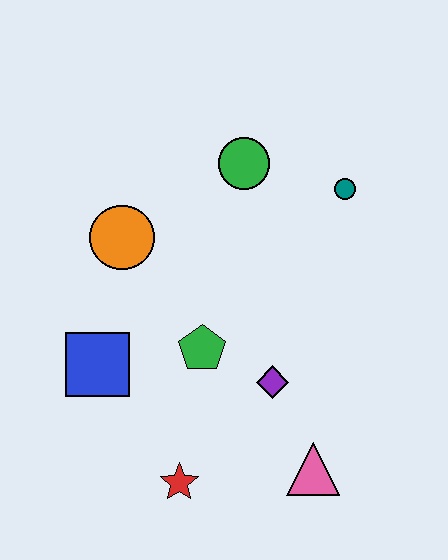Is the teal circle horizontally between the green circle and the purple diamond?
No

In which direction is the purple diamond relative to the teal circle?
The purple diamond is below the teal circle.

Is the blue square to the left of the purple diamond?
Yes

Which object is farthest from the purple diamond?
The green circle is farthest from the purple diamond.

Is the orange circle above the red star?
Yes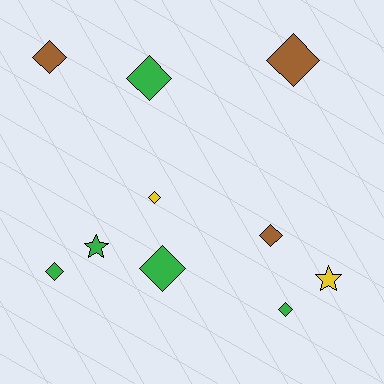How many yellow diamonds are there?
There is 1 yellow diamond.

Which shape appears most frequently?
Diamond, with 8 objects.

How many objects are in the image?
There are 10 objects.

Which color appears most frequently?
Green, with 5 objects.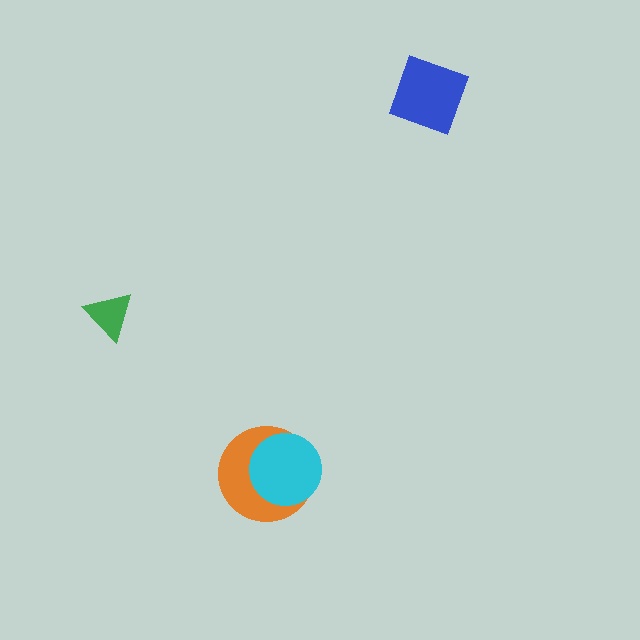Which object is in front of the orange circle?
The cyan circle is in front of the orange circle.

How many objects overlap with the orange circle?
1 object overlaps with the orange circle.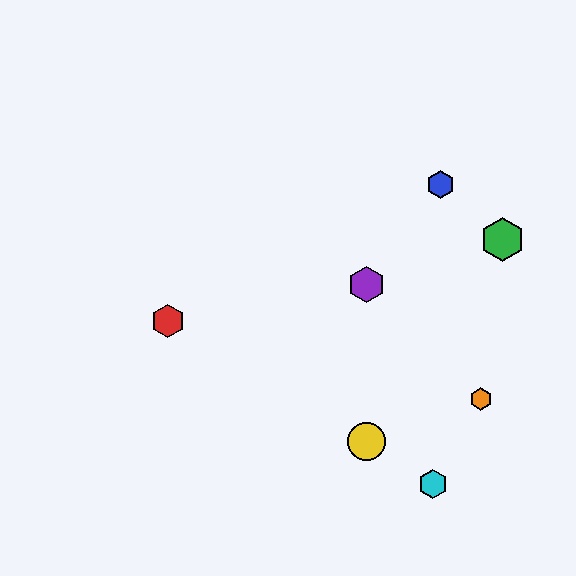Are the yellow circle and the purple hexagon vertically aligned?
Yes, both are at x≈366.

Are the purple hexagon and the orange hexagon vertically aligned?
No, the purple hexagon is at x≈366 and the orange hexagon is at x≈481.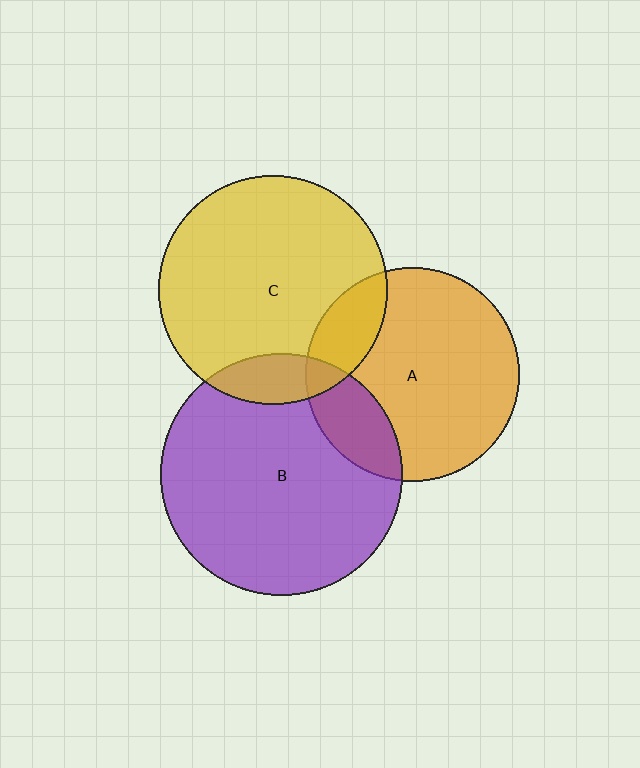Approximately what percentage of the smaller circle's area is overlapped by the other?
Approximately 15%.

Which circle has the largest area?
Circle B (purple).